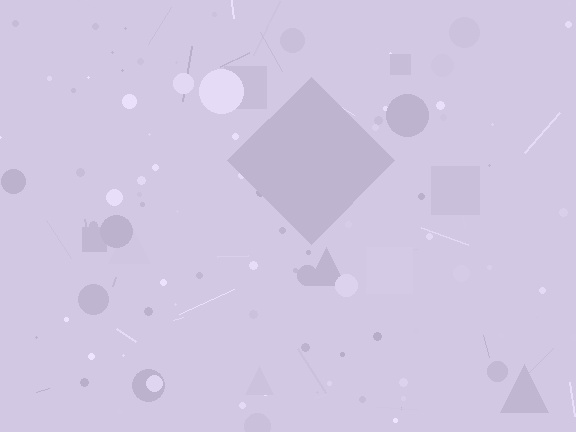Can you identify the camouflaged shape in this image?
The camouflaged shape is a diamond.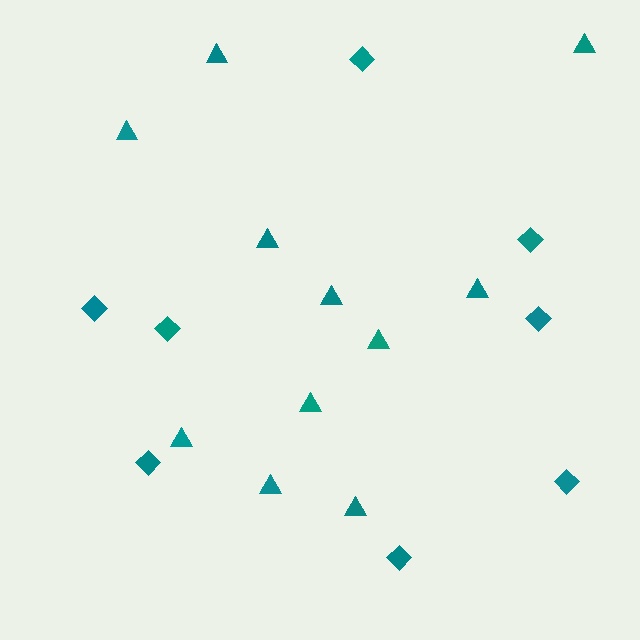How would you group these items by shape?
There are 2 groups: one group of diamonds (8) and one group of triangles (11).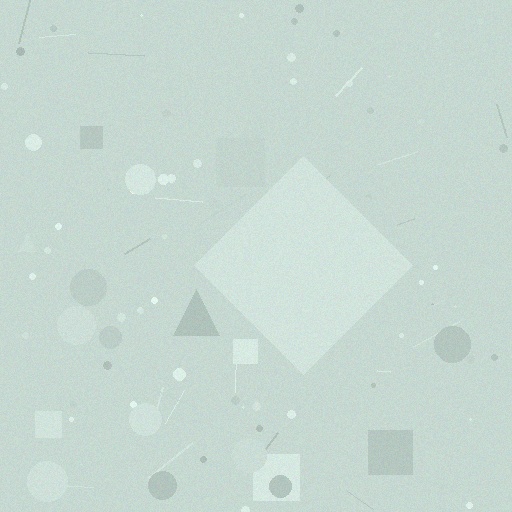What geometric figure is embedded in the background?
A diamond is embedded in the background.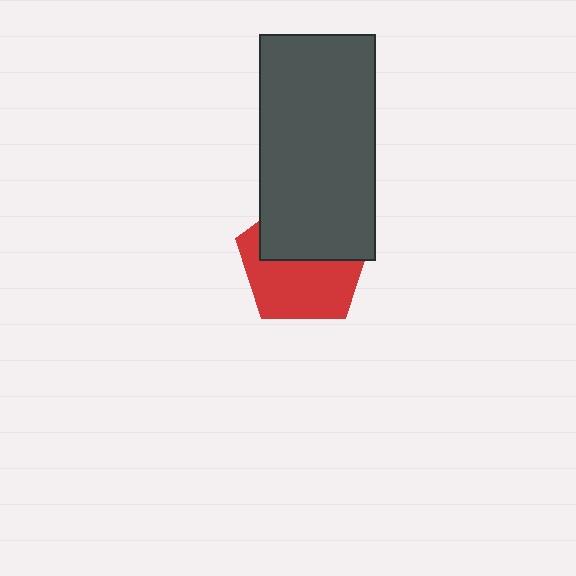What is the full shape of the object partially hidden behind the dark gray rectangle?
The partially hidden object is a red pentagon.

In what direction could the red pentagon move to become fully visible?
The red pentagon could move down. That would shift it out from behind the dark gray rectangle entirely.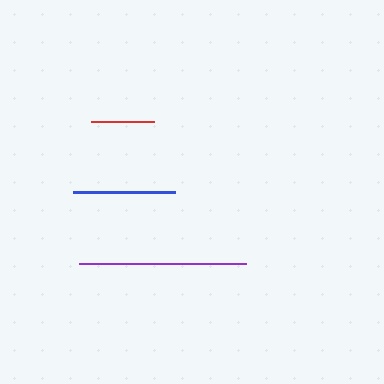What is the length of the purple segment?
The purple segment is approximately 167 pixels long.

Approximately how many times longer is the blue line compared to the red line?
The blue line is approximately 1.6 times the length of the red line.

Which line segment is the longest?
The purple line is the longest at approximately 167 pixels.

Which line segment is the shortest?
The red line is the shortest at approximately 62 pixels.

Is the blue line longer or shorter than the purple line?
The purple line is longer than the blue line.